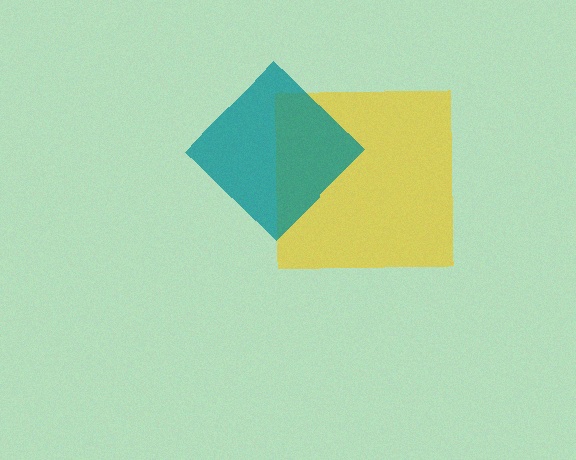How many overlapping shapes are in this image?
There are 2 overlapping shapes in the image.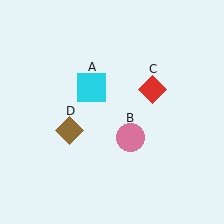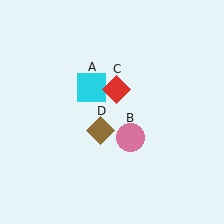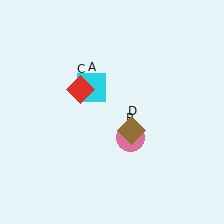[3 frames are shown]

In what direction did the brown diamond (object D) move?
The brown diamond (object D) moved right.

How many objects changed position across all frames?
2 objects changed position: red diamond (object C), brown diamond (object D).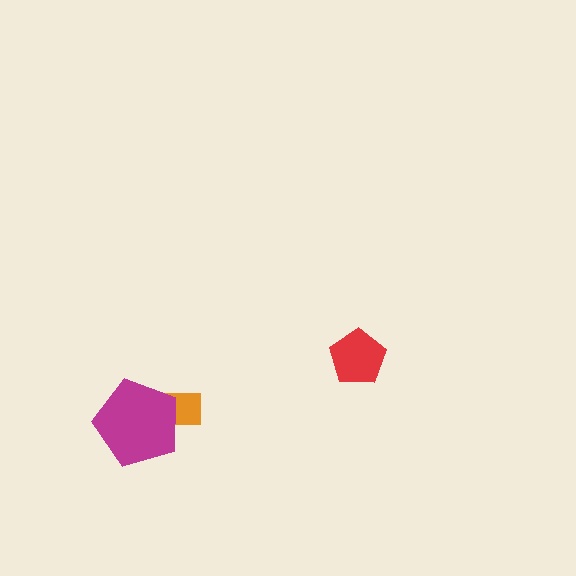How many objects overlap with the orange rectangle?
1 object overlaps with the orange rectangle.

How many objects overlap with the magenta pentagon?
1 object overlaps with the magenta pentagon.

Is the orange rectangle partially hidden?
Yes, it is partially covered by another shape.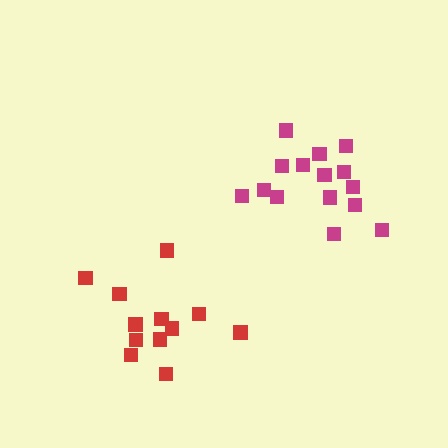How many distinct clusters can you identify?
There are 2 distinct clusters.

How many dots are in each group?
Group 1: 15 dots, Group 2: 12 dots (27 total).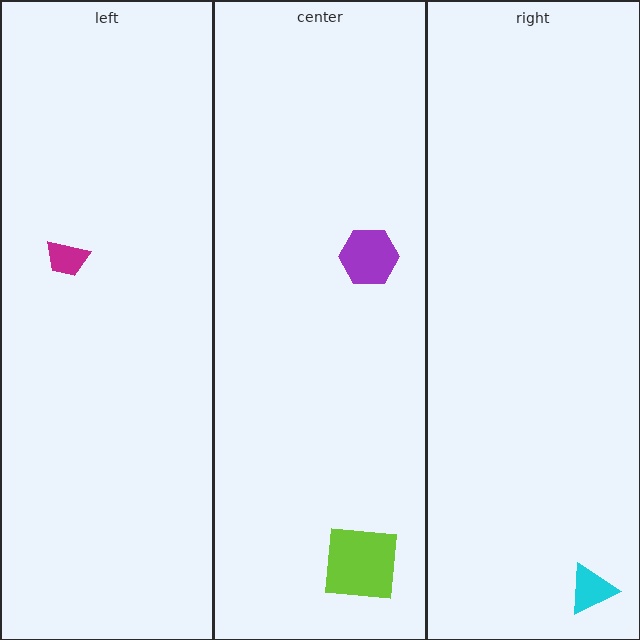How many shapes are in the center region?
2.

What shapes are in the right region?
The cyan triangle.